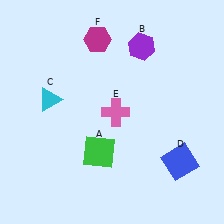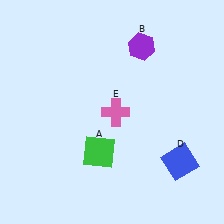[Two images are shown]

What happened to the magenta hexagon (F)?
The magenta hexagon (F) was removed in Image 2. It was in the top-left area of Image 1.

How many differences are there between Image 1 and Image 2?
There are 2 differences between the two images.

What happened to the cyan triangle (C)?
The cyan triangle (C) was removed in Image 2. It was in the top-left area of Image 1.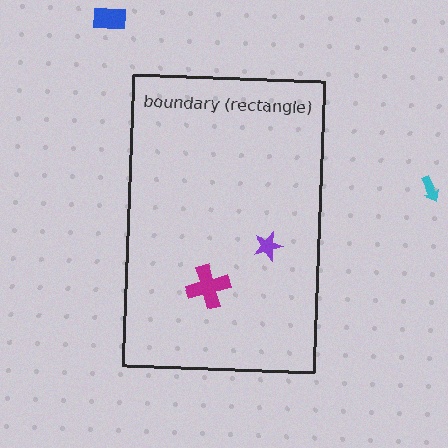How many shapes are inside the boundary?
2 inside, 2 outside.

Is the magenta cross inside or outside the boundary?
Inside.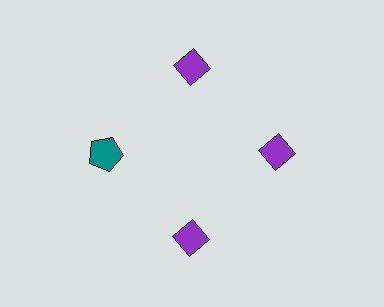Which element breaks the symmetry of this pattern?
The teal pentagon at roughly the 9 o'clock position breaks the symmetry. All other shapes are purple diamonds.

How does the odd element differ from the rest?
It differs in both color (teal instead of purple) and shape (pentagon instead of diamond).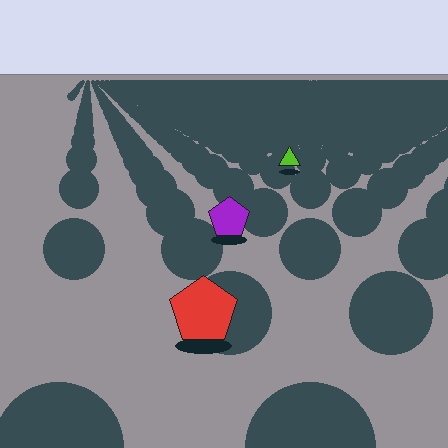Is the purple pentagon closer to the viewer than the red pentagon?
No. The red pentagon is closer — you can tell from the texture gradient: the ground texture is coarser near it.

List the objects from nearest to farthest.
From nearest to farthest: the red pentagon, the purple pentagon, the lime triangle.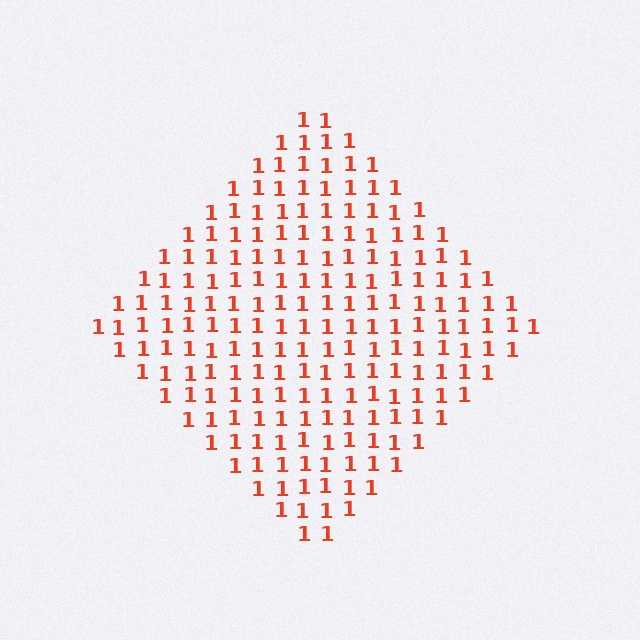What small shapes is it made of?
It is made of small digit 1's.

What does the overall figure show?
The overall figure shows a diamond.